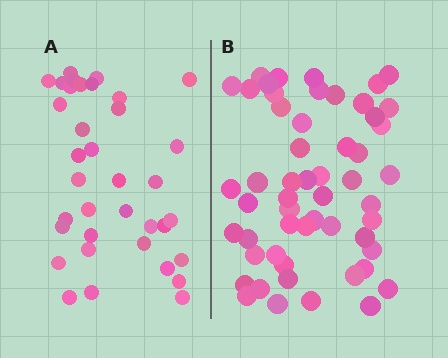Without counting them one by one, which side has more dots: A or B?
Region B (the right region) has more dots.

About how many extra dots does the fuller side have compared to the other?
Region B has approximately 20 more dots than region A.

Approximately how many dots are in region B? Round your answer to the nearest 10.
About 50 dots. (The exact count is 54, which rounds to 50.)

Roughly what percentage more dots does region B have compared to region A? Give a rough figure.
About 50% more.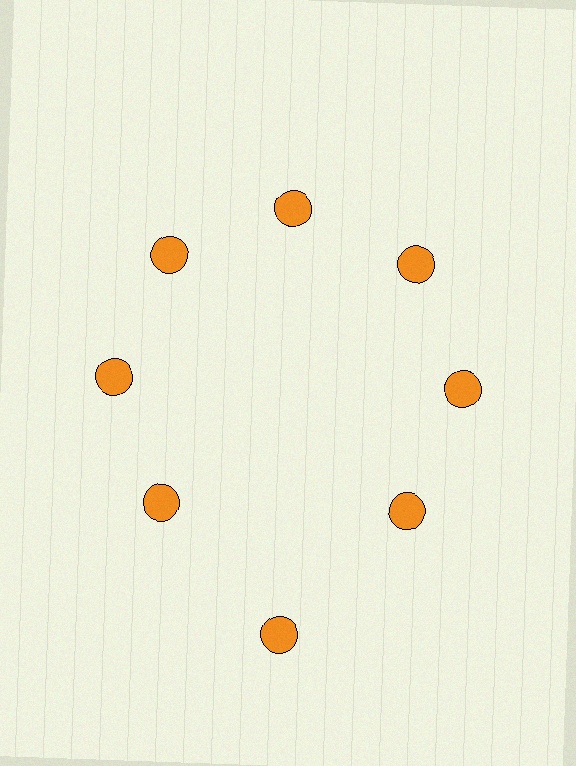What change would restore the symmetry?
The symmetry would be restored by moving it inward, back onto the ring so that all 8 circles sit at equal angles and equal distance from the center.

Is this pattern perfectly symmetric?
No. The 8 orange circles are arranged in a ring, but one element near the 6 o'clock position is pushed outward from the center, breaking the 8-fold rotational symmetry.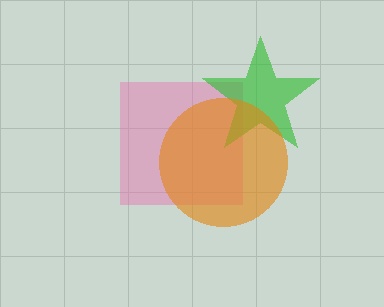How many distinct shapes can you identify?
There are 3 distinct shapes: a pink square, a green star, an orange circle.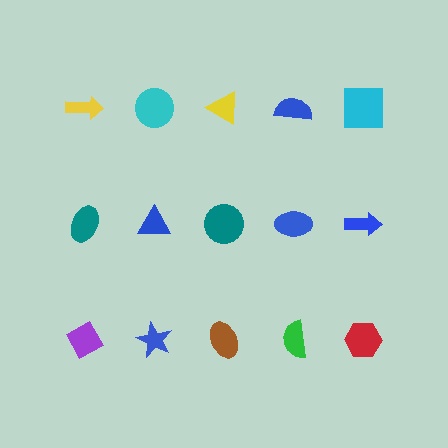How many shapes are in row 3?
5 shapes.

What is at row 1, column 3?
A yellow triangle.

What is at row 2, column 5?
A blue arrow.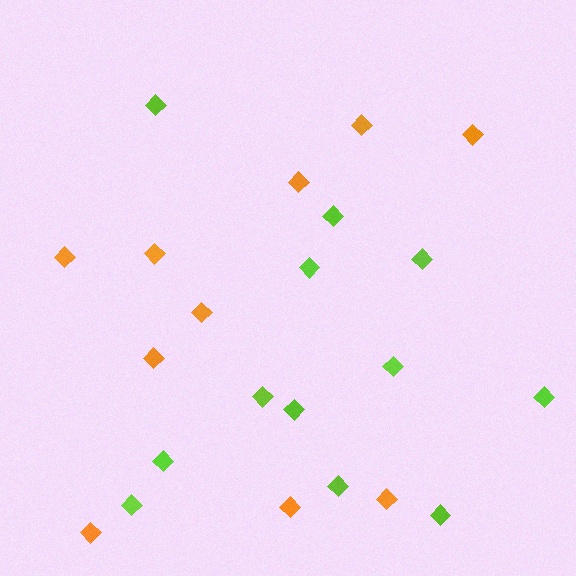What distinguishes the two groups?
There are 2 groups: one group of orange diamonds (10) and one group of lime diamonds (12).